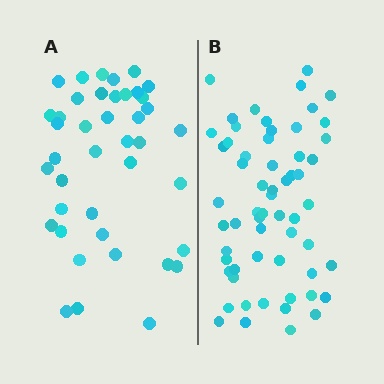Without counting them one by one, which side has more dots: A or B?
Region B (the right region) has more dots.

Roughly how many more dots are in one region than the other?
Region B has approximately 20 more dots than region A.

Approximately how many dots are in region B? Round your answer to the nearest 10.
About 60 dots.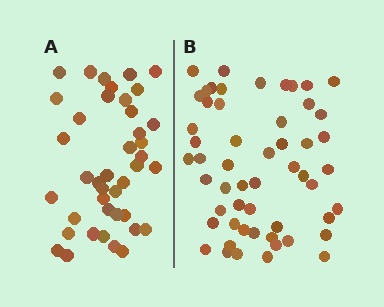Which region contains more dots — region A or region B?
Region B (the right region) has more dots.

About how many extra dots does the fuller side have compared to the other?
Region B has approximately 15 more dots than region A.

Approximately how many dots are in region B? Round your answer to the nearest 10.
About 50 dots. (The exact count is 54, which rounds to 50.)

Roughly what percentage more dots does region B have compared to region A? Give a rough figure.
About 30% more.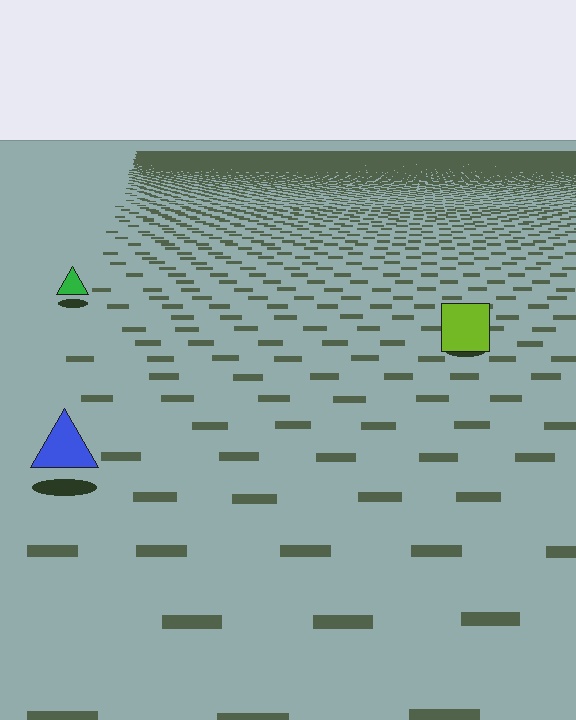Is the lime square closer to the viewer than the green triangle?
Yes. The lime square is closer — you can tell from the texture gradient: the ground texture is coarser near it.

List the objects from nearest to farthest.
From nearest to farthest: the blue triangle, the lime square, the green triangle.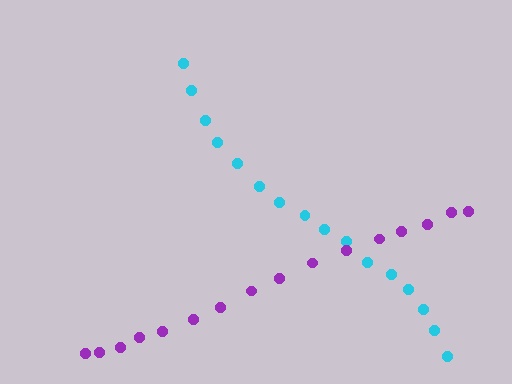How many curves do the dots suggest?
There are 2 distinct paths.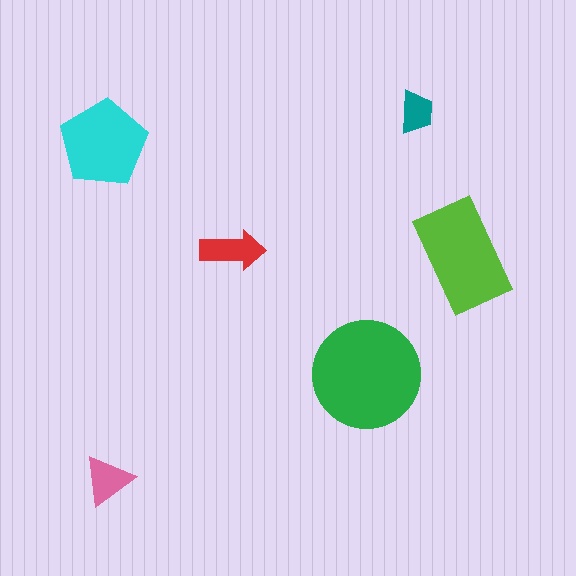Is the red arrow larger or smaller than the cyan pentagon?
Smaller.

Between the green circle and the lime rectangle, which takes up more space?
The green circle.